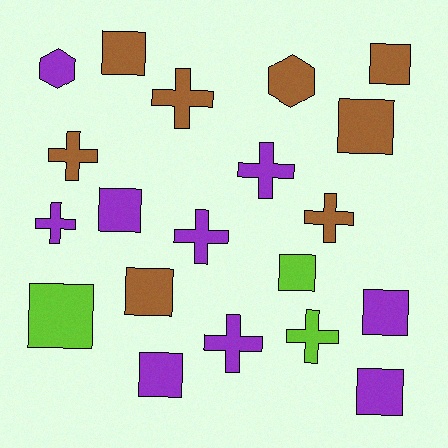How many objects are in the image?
There are 20 objects.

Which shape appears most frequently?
Square, with 10 objects.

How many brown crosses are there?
There are 3 brown crosses.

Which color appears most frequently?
Purple, with 9 objects.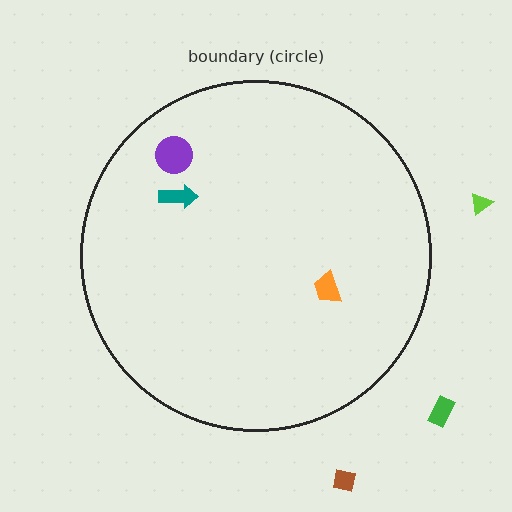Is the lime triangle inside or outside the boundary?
Outside.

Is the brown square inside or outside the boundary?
Outside.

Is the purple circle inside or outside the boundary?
Inside.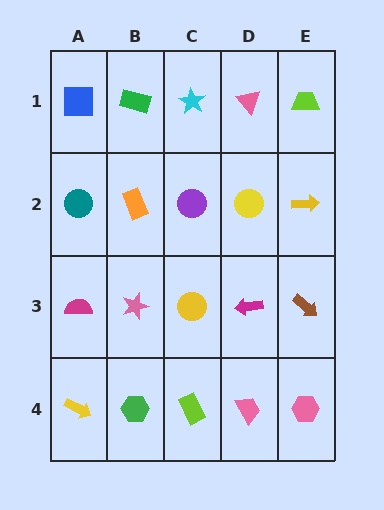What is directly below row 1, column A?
A teal circle.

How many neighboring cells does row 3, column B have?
4.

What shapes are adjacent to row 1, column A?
A teal circle (row 2, column A), a green rectangle (row 1, column B).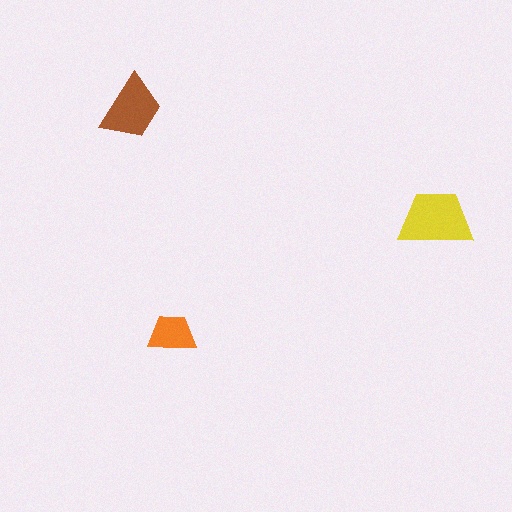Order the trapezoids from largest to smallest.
the yellow one, the brown one, the orange one.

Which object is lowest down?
The orange trapezoid is bottommost.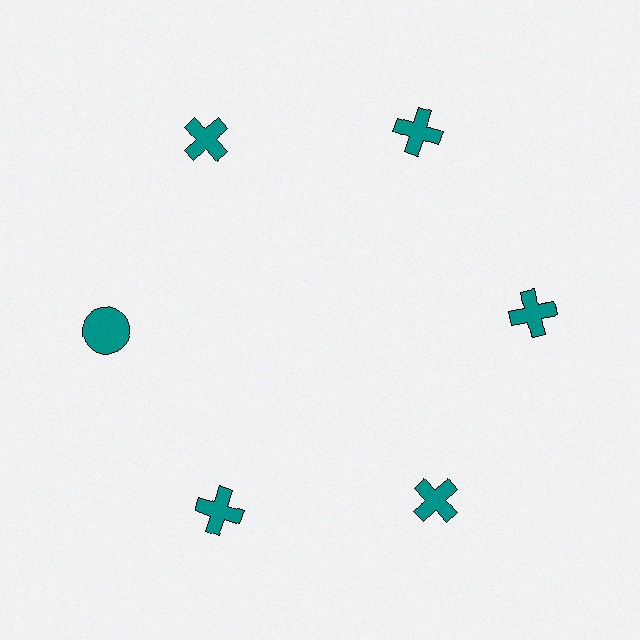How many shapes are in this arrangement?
There are 6 shapes arranged in a ring pattern.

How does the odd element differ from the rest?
It has a different shape: circle instead of cross.